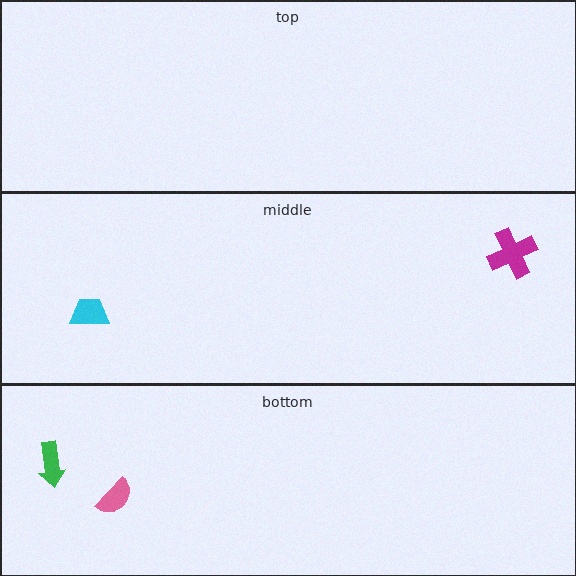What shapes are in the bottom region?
The green arrow, the pink semicircle.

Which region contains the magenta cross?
The middle region.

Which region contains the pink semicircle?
The bottom region.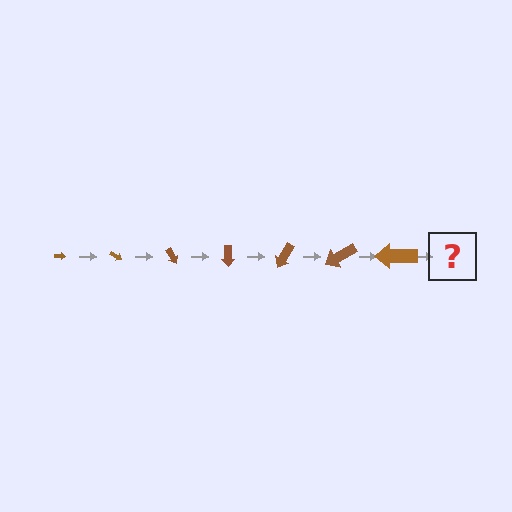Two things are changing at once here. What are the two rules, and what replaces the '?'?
The two rules are that the arrow grows larger each step and it rotates 30 degrees each step. The '?' should be an arrow, larger than the previous one and rotated 210 degrees from the start.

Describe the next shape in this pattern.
It should be an arrow, larger than the previous one and rotated 210 degrees from the start.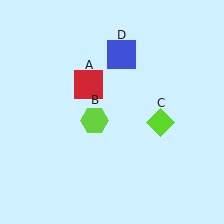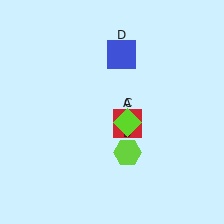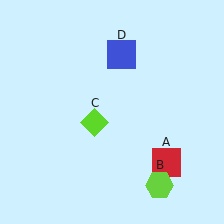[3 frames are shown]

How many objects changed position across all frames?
3 objects changed position: red square (object A), lime hexagon (object B), lime diamond (object C).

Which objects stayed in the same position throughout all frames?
Blue square (object D) remained stationary.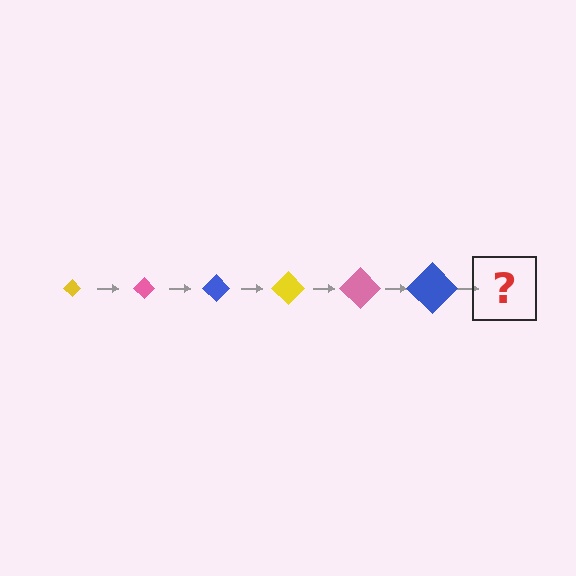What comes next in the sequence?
The next element should be a yellow diamond, larger than the previous one.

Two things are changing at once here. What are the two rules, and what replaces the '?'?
The two rules are that the diamond grows larger each step and the color cycles through yellow, pink, and blue. The '?' should be a yellow diamond, larger than the previous one.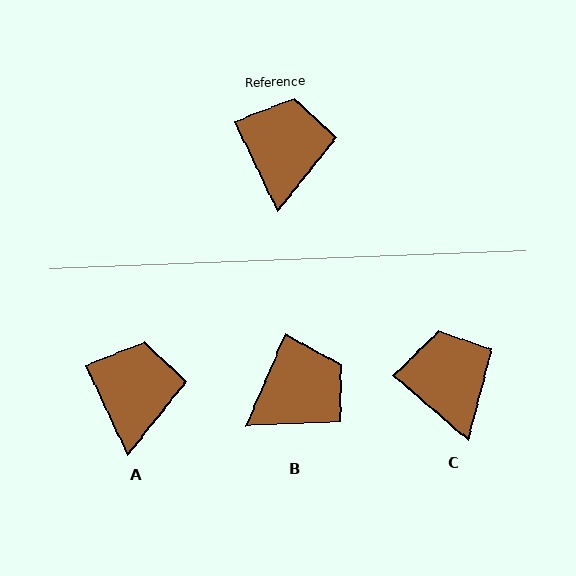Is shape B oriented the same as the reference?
No, it is off by about 49 degrees.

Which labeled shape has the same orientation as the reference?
A.